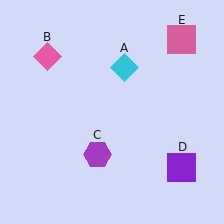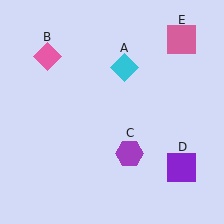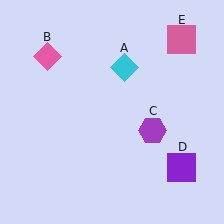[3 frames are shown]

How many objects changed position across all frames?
1 object changed position: purple hexagon (object C).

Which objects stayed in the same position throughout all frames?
Cyan diamond (object A) and pink diamond (object B) and purple square (object D) and pink square (object E) remained stationary.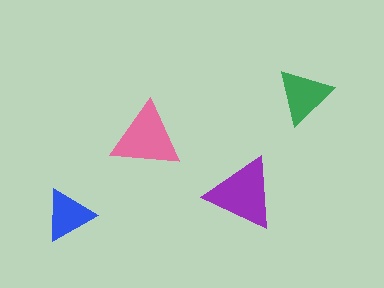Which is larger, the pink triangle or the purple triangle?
The purple one.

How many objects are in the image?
There are 4 objects in the image.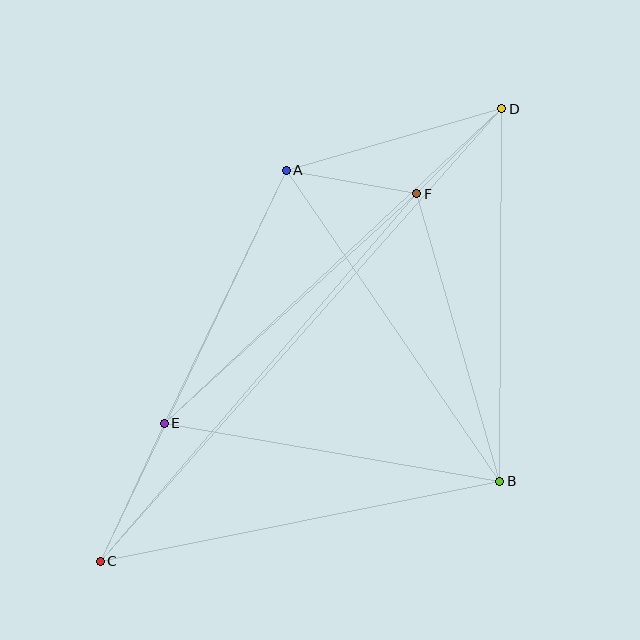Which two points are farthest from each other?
Points C and D are farthest from each other.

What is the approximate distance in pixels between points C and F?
The distance between C and F is approximately 485 pixels.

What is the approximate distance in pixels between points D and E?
The distance between D and E is approximately 462 pixels.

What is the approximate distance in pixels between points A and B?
The distance between A and B is approximately 377 pixels.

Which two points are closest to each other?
Points D and F are closest to each other.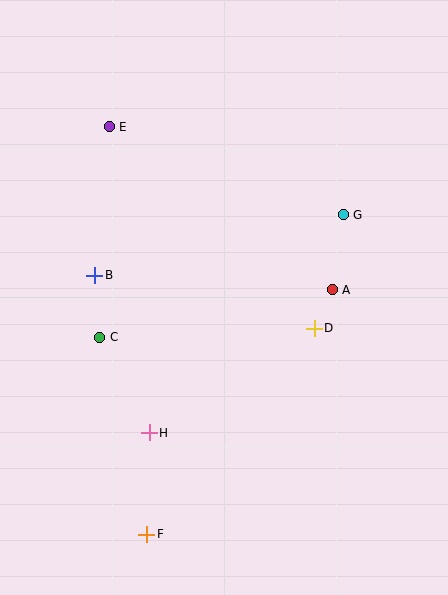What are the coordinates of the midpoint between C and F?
The midpoint between C and F is at (123, 436).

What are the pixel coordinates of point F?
Point F is at (147, 534).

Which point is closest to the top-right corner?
Point G is closest to the top-right corner.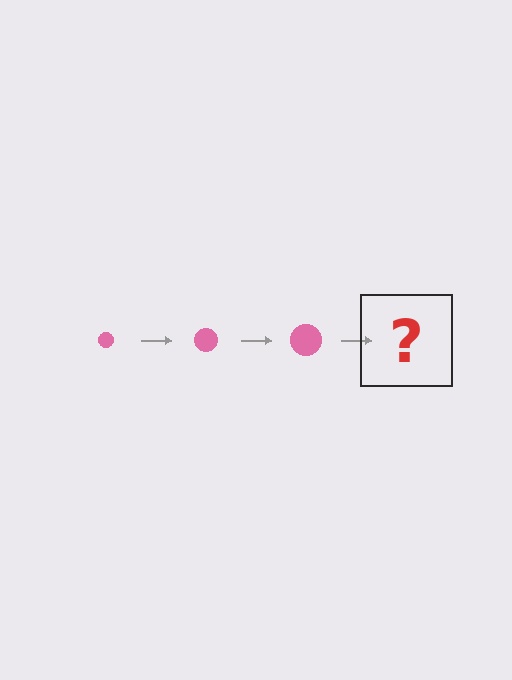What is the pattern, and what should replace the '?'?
The pattern is that the circle gets progressively larger each step. The '?' should be a pink circle, larger than the previous one.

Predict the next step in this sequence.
The next step is a pink circle, larger than the previous one.